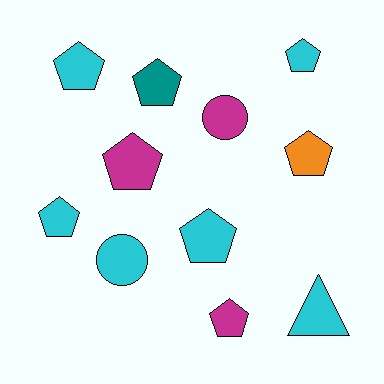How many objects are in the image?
There are 11 objects.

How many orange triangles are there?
There are no orange triangles.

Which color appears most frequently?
Cyan, with 6 objects.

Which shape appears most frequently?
Pentagon, with 8 objects.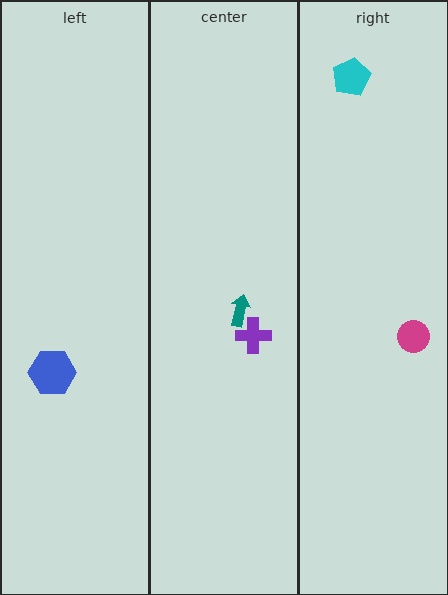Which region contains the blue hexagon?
The left region.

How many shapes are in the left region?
1.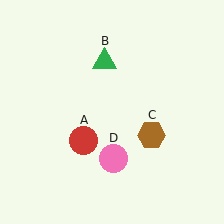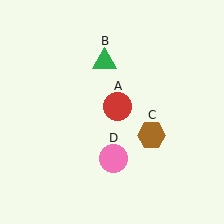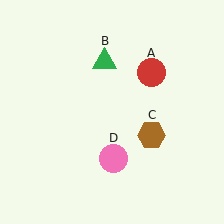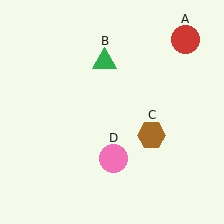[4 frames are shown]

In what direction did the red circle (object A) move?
The red circle (object A) moved up and to the right.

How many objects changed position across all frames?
1 object changed position: red circle (object A).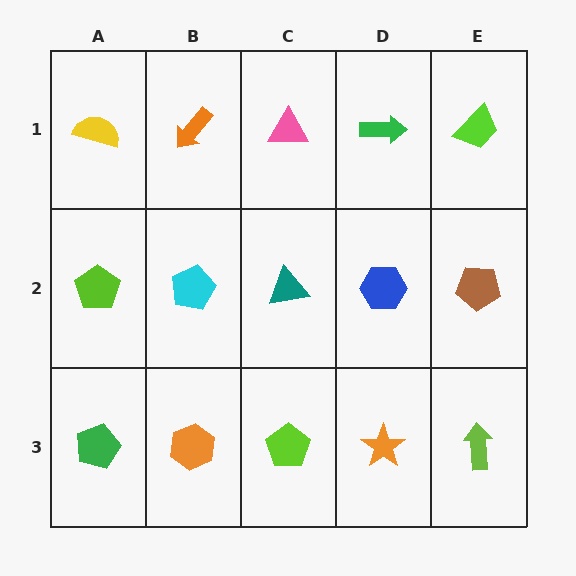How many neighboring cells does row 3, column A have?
2.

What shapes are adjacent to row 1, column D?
A blue hexagon (row 2, column D), a pink triangle (row 1, column C), a lime trapezoid (row 1, column E).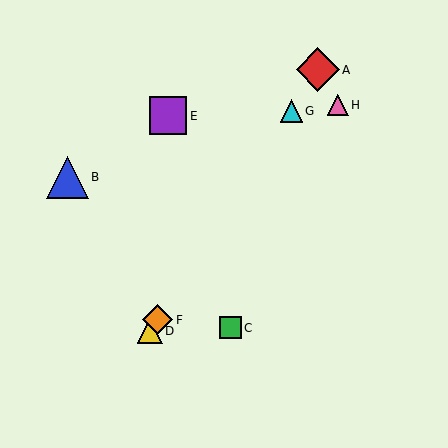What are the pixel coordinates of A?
Object A is at (318, 70).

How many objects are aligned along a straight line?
4 objects (A, D, F, G) are aligned along a straight line.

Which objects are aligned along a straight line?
Objects A, D, F, G are aligned along a straight line.